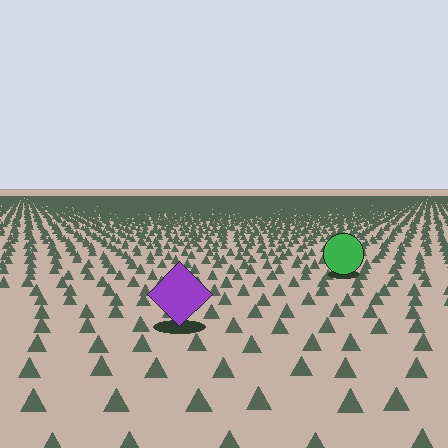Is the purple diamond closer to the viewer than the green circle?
Yes. The purple diamond is closer — you can tell from the texture gradient: the ground texture is coarser near it.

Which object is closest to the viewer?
The purple diamond is closest. The texture marks near it are larger and more spread out.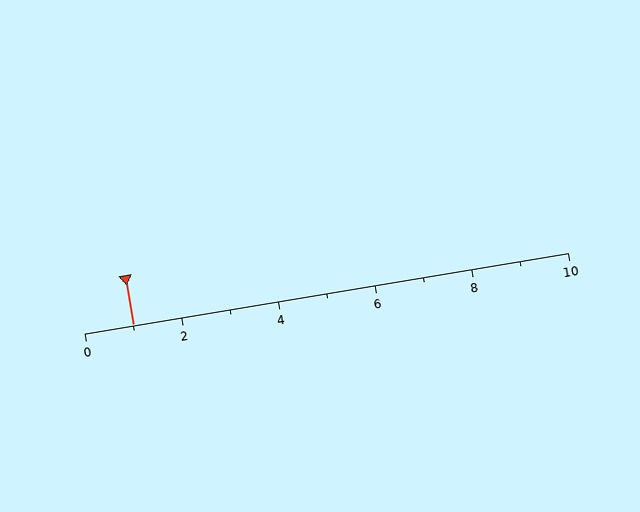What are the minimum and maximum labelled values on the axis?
The axis runs from 0 to 10.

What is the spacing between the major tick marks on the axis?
The major ticks are spaced 2 apart.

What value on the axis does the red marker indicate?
The marker indicates approximately 1.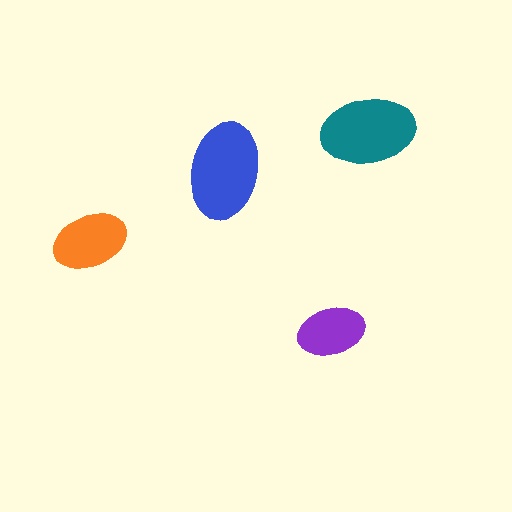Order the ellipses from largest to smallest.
the blue one, the teal one, the orange one, the purple one.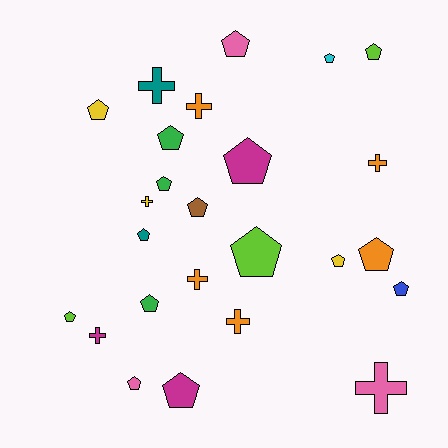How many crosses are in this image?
There are 8 crosses.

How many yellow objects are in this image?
There are 3 yellow objects.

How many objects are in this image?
There are 25 objects.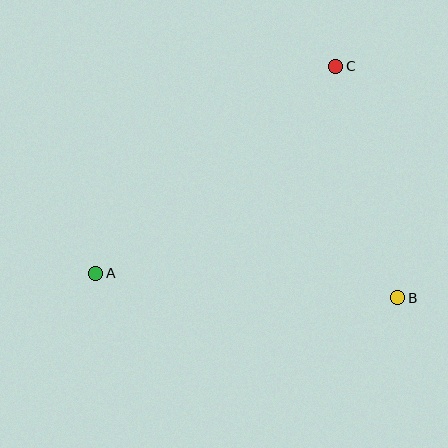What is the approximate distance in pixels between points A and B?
The distance between A and B is approximately 303 pixels.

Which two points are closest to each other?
Points B and C are closest to each other.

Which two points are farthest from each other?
Points A and C are farthest from each other.